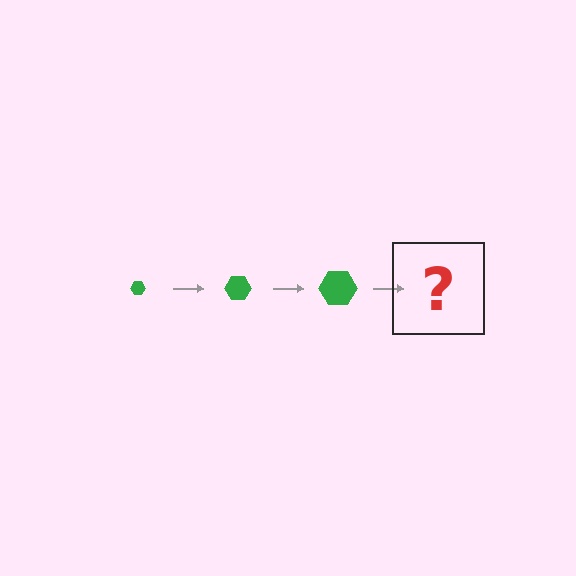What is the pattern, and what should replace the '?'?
The pattern is that the hexagon gets progressively larger each step. The '?' should be a green hexagon, larger than the previous one.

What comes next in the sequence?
The next element should be a green hexagon, larger than the previous one.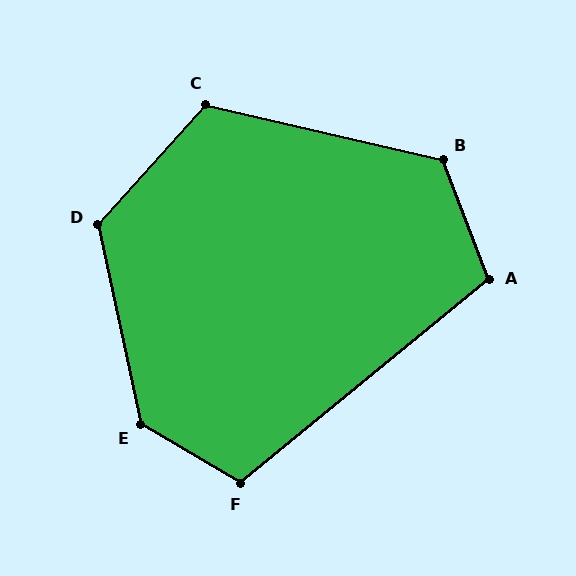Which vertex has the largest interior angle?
E, at approximately 133 degrees.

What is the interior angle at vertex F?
Approximately 110 degrees (obtuse).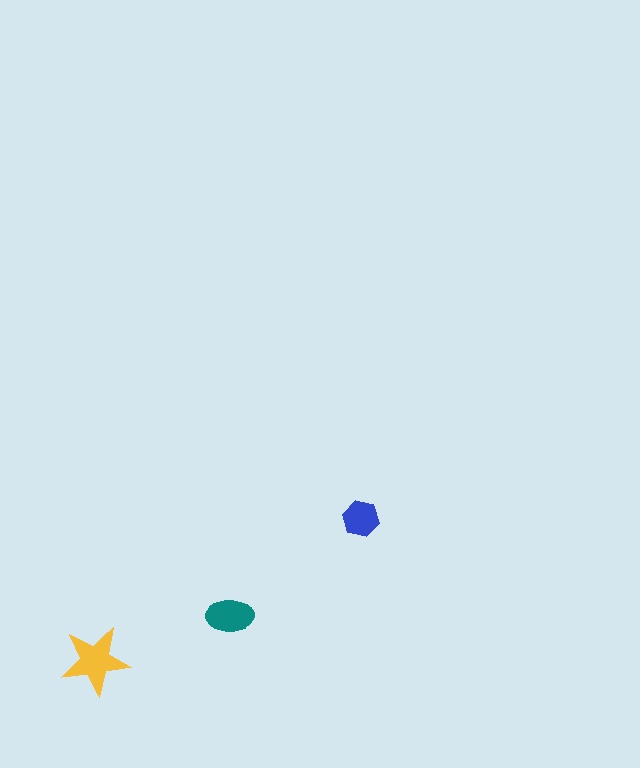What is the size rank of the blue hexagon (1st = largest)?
3rd.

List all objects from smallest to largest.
The blue hexagon, the teal ellipse, the yellow star.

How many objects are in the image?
There are 3 objects in the image.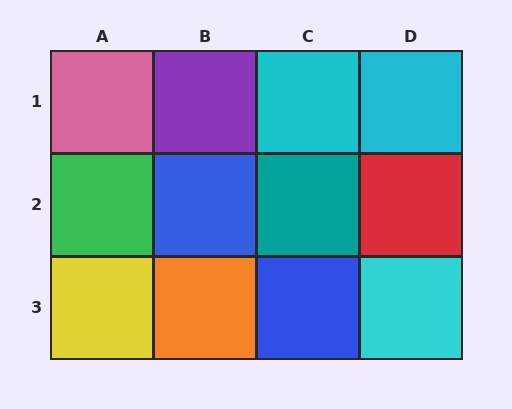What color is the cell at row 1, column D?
Cyan.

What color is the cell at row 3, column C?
Blue.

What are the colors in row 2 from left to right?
Green, blue, teal, red.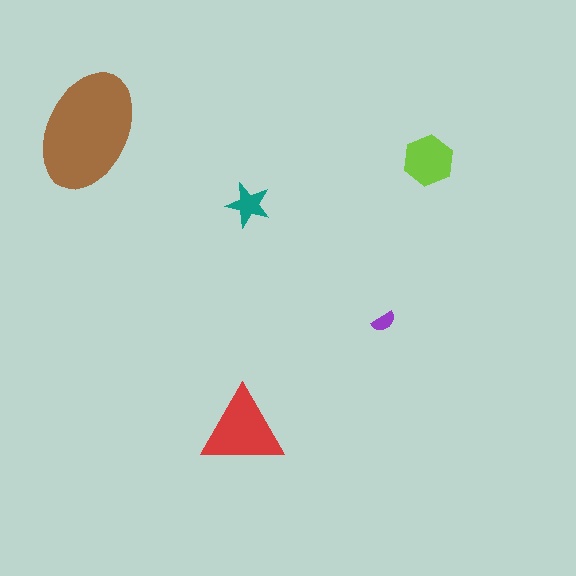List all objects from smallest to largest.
The purple semicircle, the teal star, the lime hexagon, the red triangle, the brown ellipse.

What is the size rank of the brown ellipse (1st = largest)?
1st.